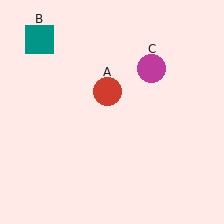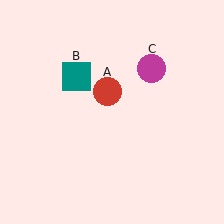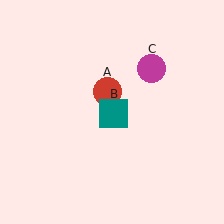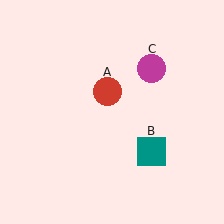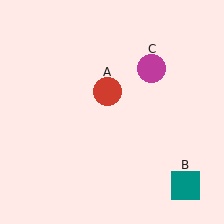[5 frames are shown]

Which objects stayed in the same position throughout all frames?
Red circle (object A) and magenta circle (object C) remained stationary.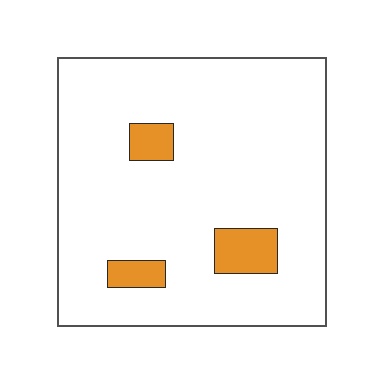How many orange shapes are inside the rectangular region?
3.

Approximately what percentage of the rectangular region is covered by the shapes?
Approximately 10%.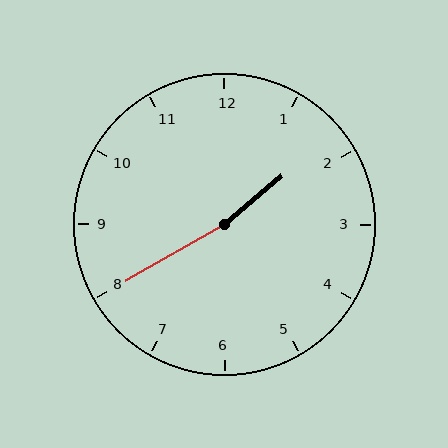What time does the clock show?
1:40.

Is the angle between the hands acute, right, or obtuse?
It is obtuse.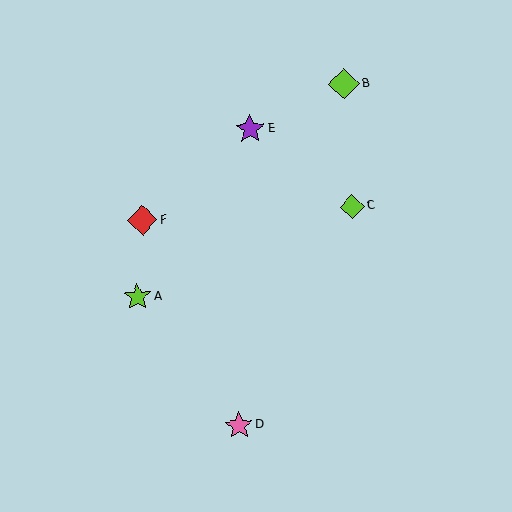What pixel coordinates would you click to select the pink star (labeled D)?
Click at (239, 425) to select the pink star D.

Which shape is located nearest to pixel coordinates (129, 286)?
The lime star (labeled A) at (137, 297) is nearest to that location.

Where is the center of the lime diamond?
The center of the lime diamond is at (344, 84).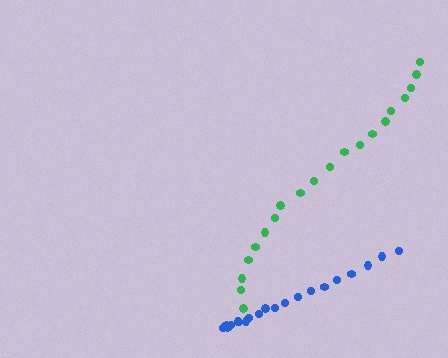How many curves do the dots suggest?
There are 2 distinct paths.